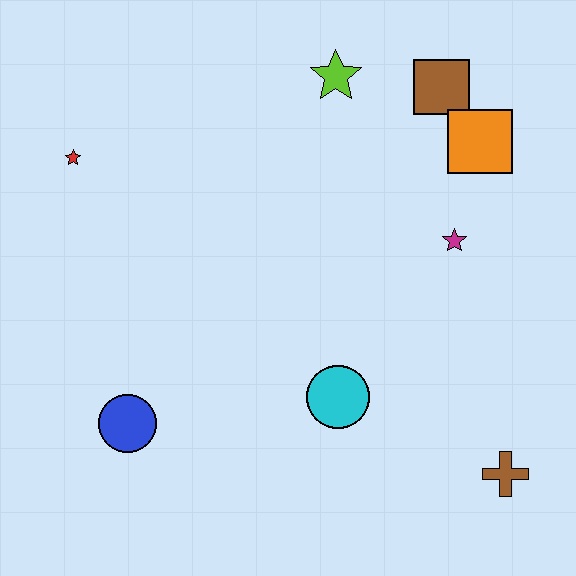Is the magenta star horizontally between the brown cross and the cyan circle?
Yes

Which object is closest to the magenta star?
The orange square is closest to the magenta star.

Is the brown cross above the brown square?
No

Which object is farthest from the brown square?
The blue circle is farthest from the brown square.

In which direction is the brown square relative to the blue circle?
The brown square is above the blue circle.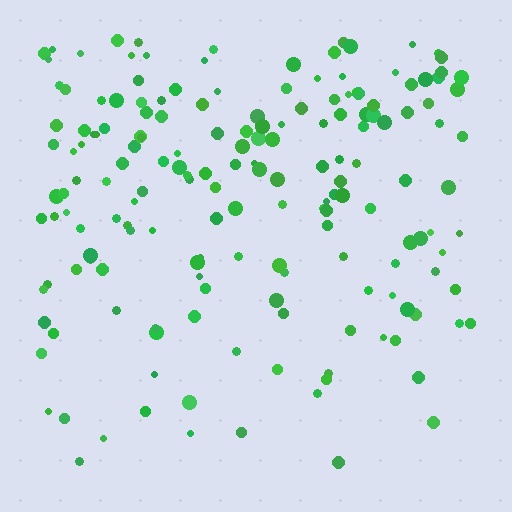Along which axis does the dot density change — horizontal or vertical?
Vertical.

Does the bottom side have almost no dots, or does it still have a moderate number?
Still a moderate number, just noticeably fewer than the top.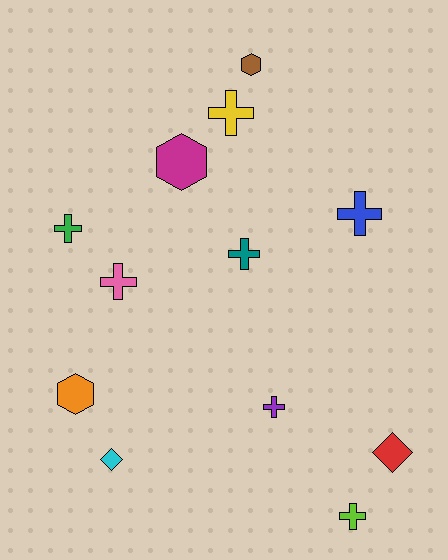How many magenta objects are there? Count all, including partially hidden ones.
There is 1 magenta object.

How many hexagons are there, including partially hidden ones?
There are 3 hexagons.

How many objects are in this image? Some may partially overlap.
There are 12 objects.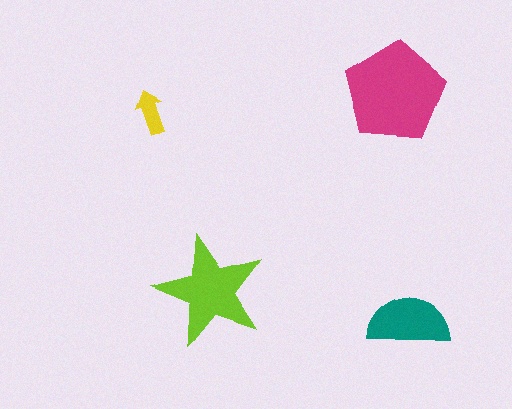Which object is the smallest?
The yellow arrow.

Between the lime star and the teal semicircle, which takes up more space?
The lime star.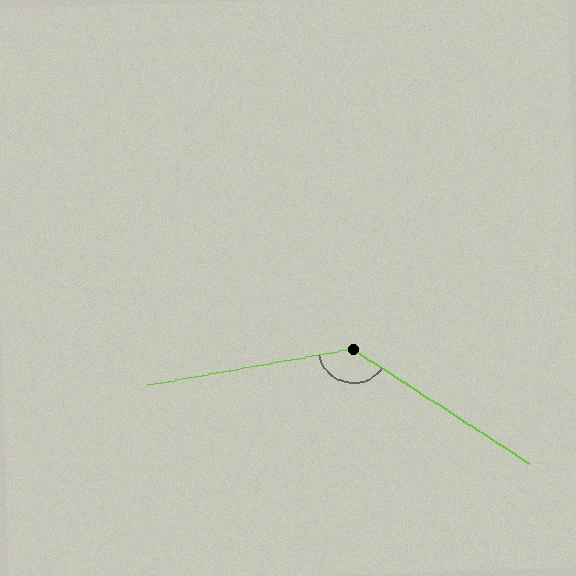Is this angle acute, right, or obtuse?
It is obtuse.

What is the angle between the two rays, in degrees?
Approximately 137 degrees.